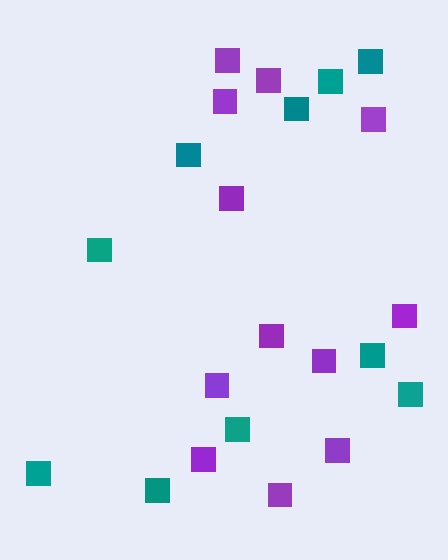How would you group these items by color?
There are 2 groups: one group of teal squares (10) and one group of purple squares (12).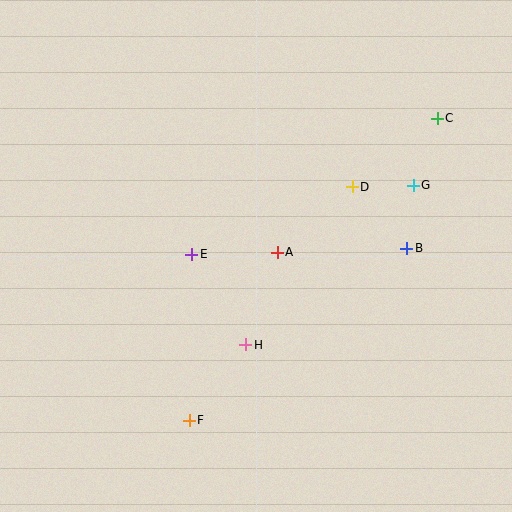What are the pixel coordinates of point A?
Point A is at (277, 252).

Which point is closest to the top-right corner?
Point C is closest to the top-right corner.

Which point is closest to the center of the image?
Point A at (277, 252) is closest to the center.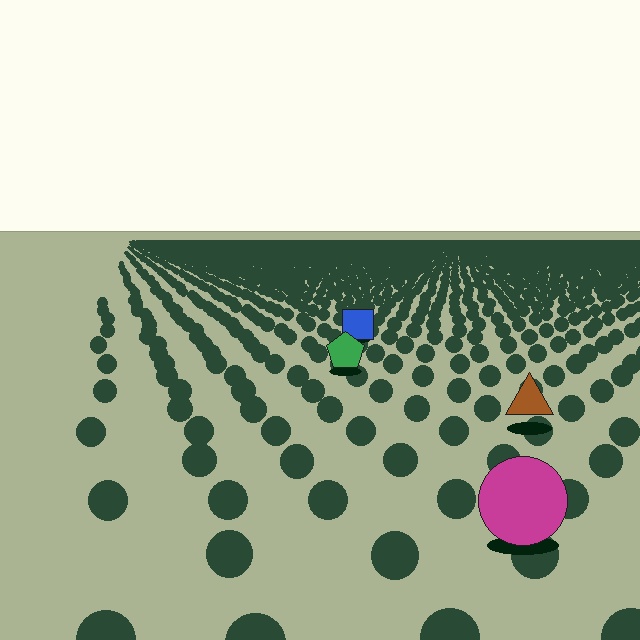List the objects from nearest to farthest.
From nearest to farthest: the magenta circle, the brown triangle, the green pentagon, the blue square.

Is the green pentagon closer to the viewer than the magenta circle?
No. The magenta circle is closer — you can tell from the texture gradient: the ground texture is coarser near it.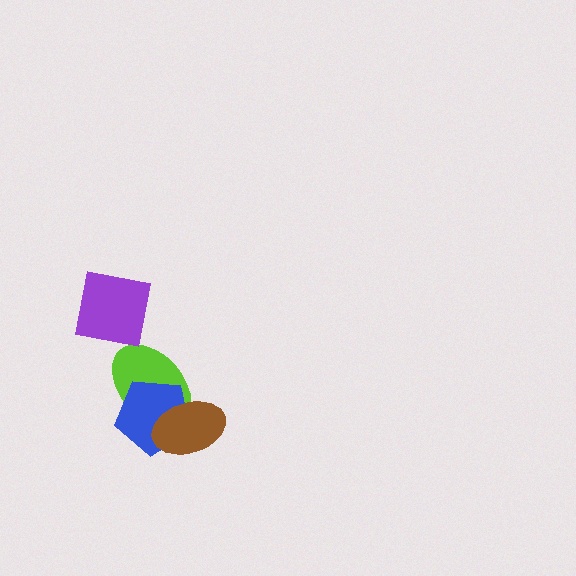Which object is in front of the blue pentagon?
The brown ellipse is in front of the blue pentagon.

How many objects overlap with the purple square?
0 objects overlap with the purple square.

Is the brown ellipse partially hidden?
No, no other shape covers it.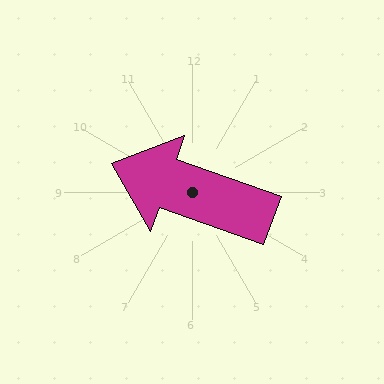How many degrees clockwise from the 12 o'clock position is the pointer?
Approximately 289 degrees.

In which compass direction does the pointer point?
West.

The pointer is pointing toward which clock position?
Roughly 10 o'clock.